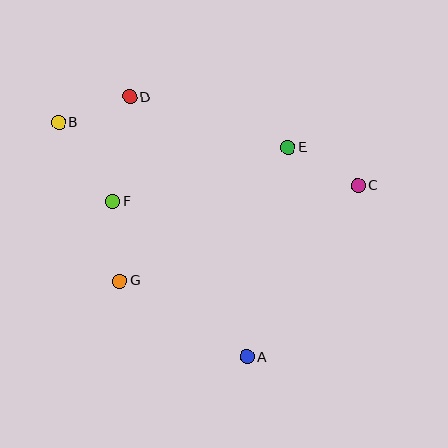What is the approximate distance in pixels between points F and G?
The distance between F and G is approximately 79 pixels.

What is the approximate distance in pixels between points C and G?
The distance between C and G is approximately 257 pixels.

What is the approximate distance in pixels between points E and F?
The distance between E and F is approximately 184 pixels.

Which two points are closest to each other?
Points B and D are closest to each other.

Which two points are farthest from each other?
Points B and C are farthest from each other.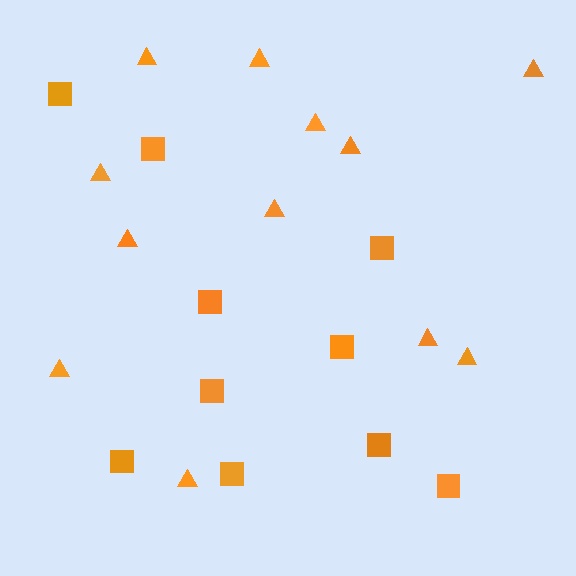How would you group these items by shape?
There are 2 groups: one group of triangles (12) and one group of squares (10).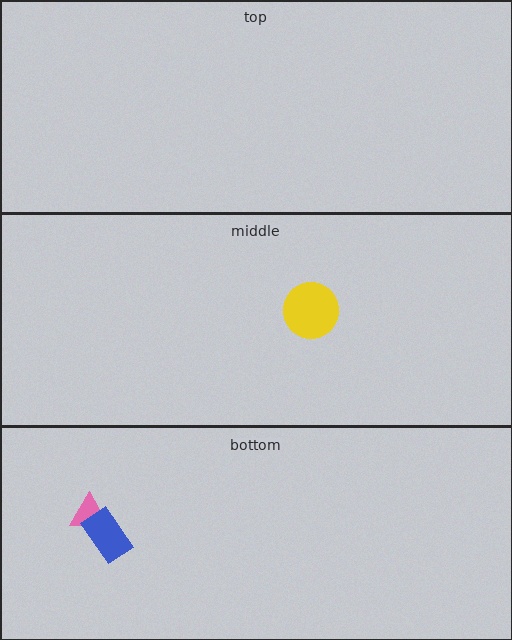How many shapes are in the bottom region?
2.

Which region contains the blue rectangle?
The bottom region.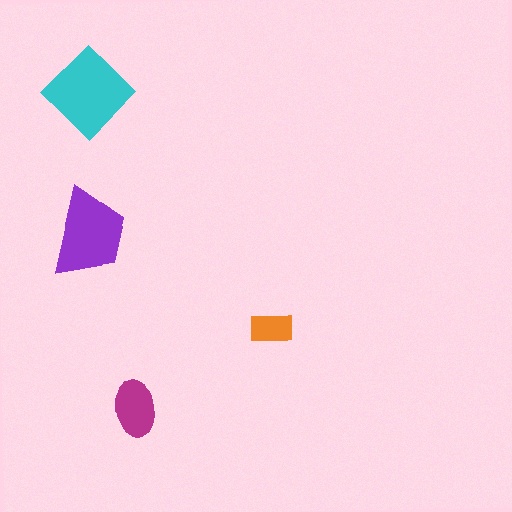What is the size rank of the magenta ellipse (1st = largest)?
3rd.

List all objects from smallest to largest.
The orange rectangle, the magenta ellipse, the purple trapezoid, the cyan diamond.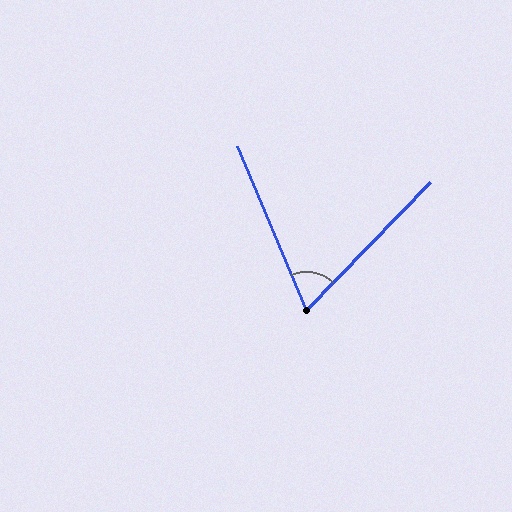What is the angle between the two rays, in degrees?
Approximately 67 degrees.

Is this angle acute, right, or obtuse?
It is acute.